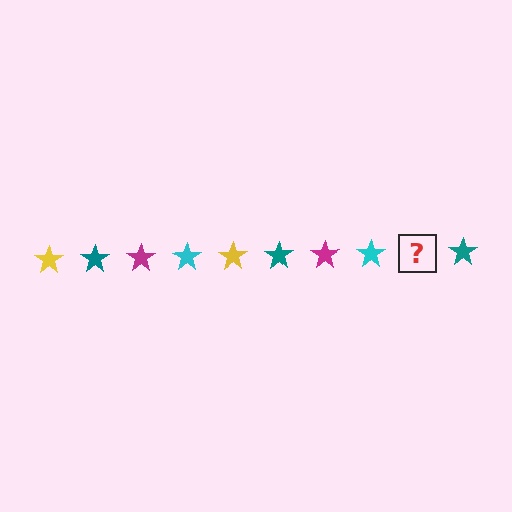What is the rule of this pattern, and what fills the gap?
The rule is that the pattern cycles through yellow, teal, magenta, cyan stars. The gap should be filled with a yellow star.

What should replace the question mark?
The question mark should be replaced with a yellow star.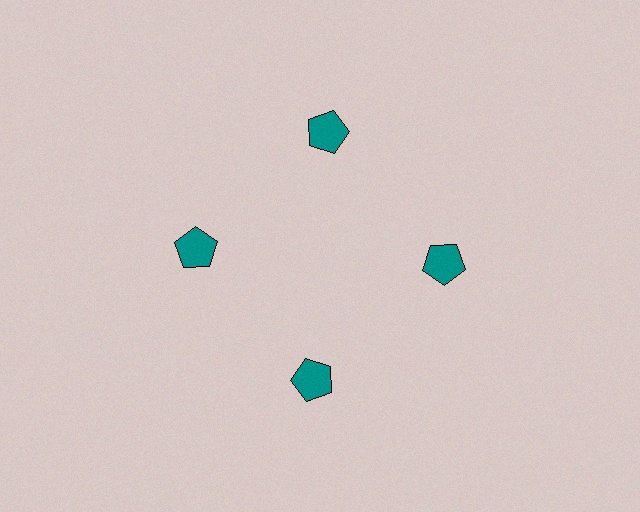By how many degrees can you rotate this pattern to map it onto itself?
The pattern maps onto itself every 90 degrees of rotation.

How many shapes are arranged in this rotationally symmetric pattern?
There are 4 shapes, arranged in 4 groups of 1.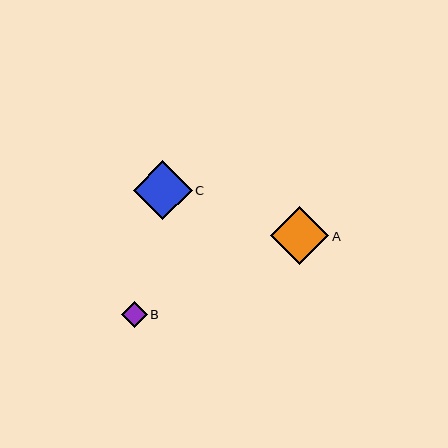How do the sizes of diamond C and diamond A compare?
Diamond C and diamond A are approximately the same size.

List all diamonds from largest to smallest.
From largest to smallest: C, A, B.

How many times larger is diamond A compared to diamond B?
Diamond A is approximately 2.3 times the size of diamond B.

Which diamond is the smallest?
Diamond B is the smallest with a size of approximately 26 pixels.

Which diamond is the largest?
Diamond C is the largest with a size of approximately 59 pixels.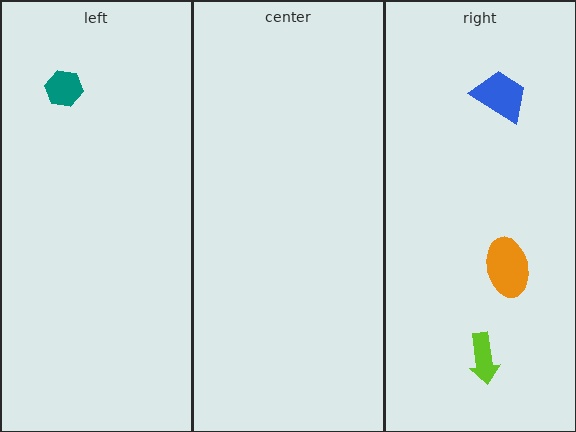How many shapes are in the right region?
3.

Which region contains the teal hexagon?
The left region.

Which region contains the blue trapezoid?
The right region.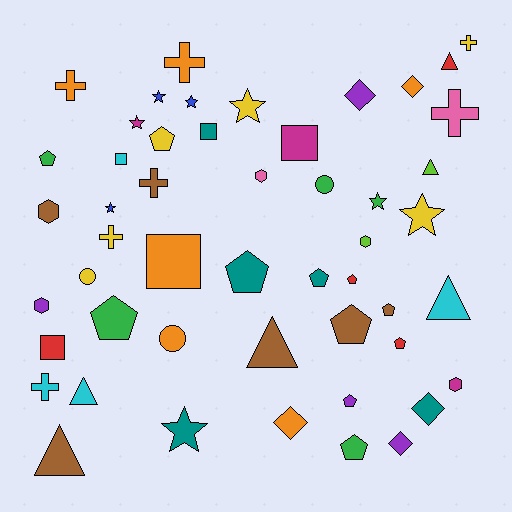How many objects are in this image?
There are 50 objects.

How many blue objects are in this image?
There are 3 blue objects.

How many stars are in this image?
There are 8 stars.